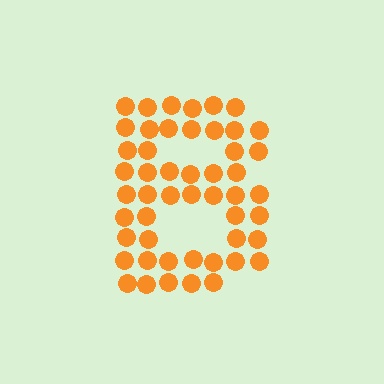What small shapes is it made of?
It is made of small circles.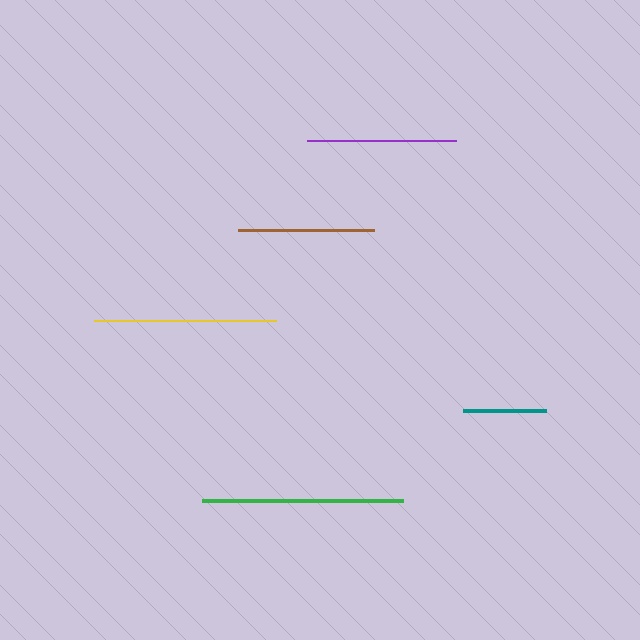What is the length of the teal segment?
The teal segment is approximately 83 pixels long.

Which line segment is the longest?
The green line is the longest at approximately 202 pixels.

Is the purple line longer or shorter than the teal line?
The purple line is longer than the teal line.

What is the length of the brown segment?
The brown segment is approximately 136 pixels long.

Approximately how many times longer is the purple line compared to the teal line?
The purple line is approximately 1.8 times the length of the teal line.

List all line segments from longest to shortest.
From longest to shortest: green, yellow, purple, brown, teal.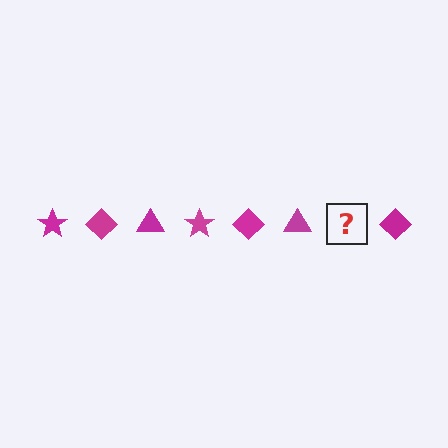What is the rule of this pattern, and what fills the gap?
The rule is that the pattern cycles through star, diamond, triangle shapes in magenta. The gap should be filled with a magenta star.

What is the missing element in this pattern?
The missing element is a magenta star.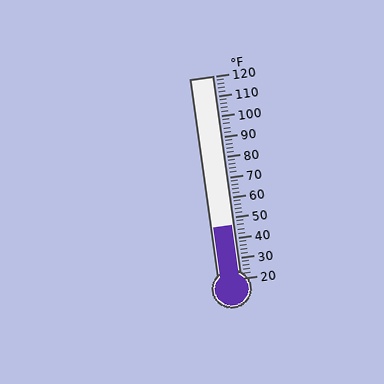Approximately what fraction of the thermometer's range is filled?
The thermometer is filled to approximately 25% of its range.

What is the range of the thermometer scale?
The thermometer scale ranges from 20°F to 120°F.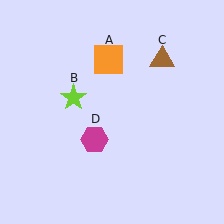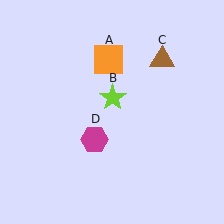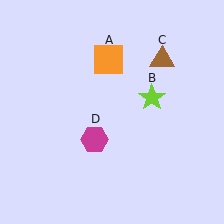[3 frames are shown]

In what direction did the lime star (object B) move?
The lime star (object B) moved right.